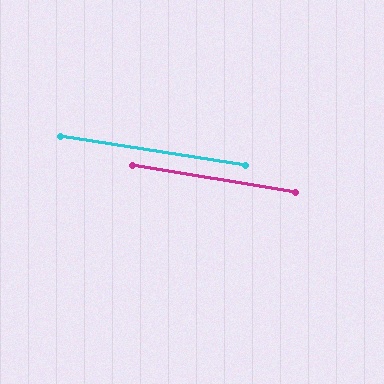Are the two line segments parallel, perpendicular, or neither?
Parallel — their directions differ by only 0.5°.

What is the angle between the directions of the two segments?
Approximately 1 degree.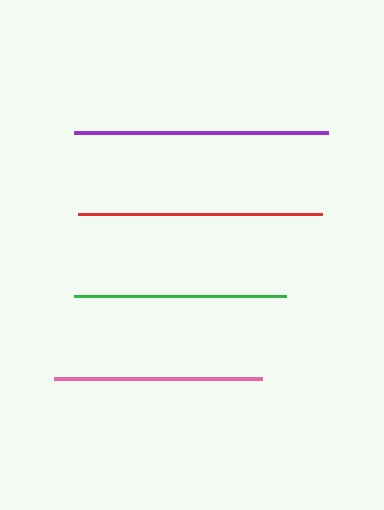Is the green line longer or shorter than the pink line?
The green line is longer than the pink line.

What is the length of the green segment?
The green segment is approximately 212 pixels long.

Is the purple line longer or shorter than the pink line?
The purple line is longer than the pink line.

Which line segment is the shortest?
The pink line is the shortest at approximately 208 pixels.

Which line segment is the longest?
The purple line is the longest at approximately 254 pixels.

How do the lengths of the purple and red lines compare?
The purple and red lines are approximately the same length.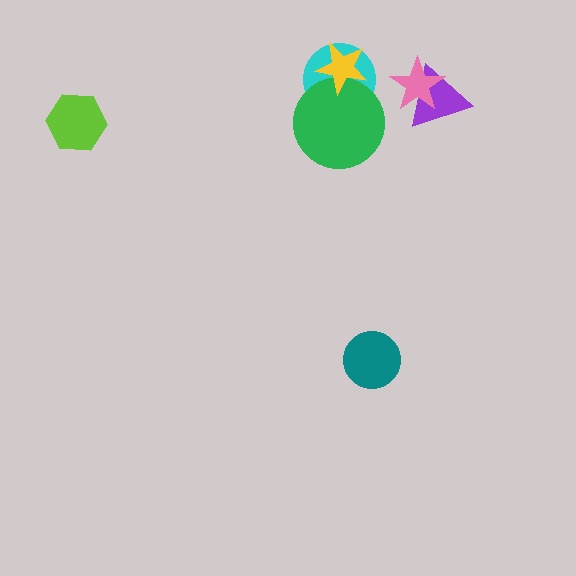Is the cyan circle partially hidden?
Yes, it is partially covered by another shape.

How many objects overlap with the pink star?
1 object overlaps with the pink star.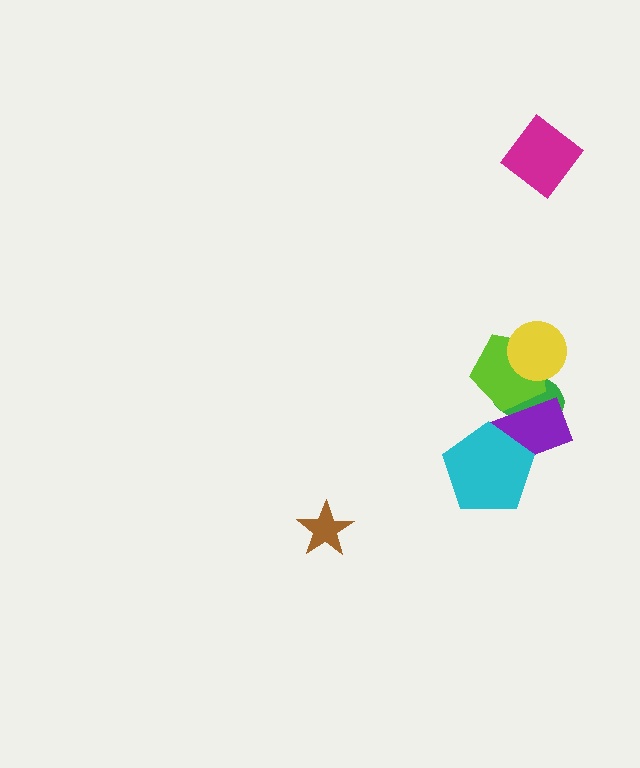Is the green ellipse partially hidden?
Yes, it is partially covered by another shape.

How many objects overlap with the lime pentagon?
3 objects overlap with the lime pentagon.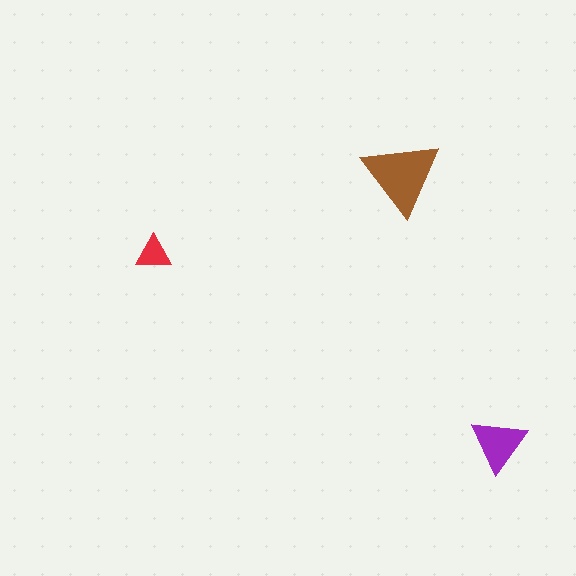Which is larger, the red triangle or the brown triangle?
The brown one.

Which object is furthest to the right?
The purple triangle is rightmost.